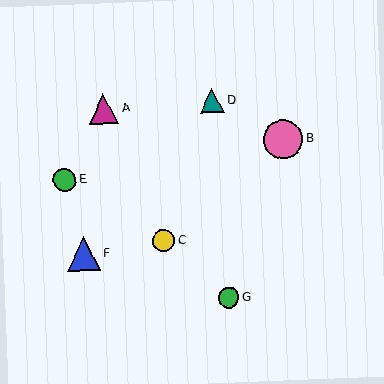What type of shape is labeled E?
Shape E is a green circle.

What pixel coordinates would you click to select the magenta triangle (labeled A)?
Click at (104, 109) to select the magenta triangle A.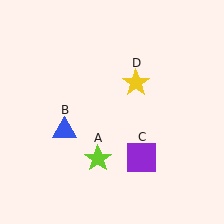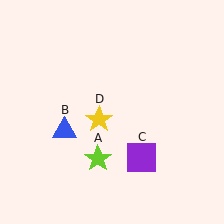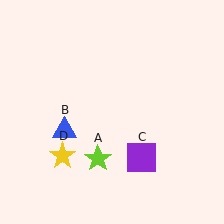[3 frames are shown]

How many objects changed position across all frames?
1 object changed position: yellow star (object D).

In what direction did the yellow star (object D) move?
The yellow star (object D) moved down and to the left.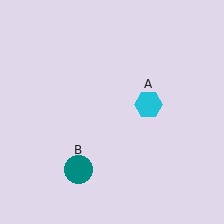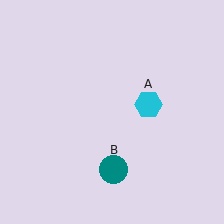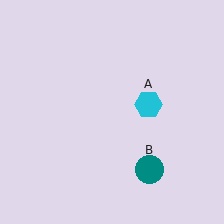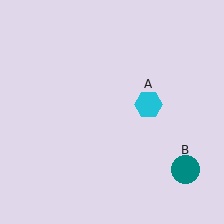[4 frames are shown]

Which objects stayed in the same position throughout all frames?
Cyan hexagon (object A) remained stationary.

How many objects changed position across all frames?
1 object changed position: teal circle (object B).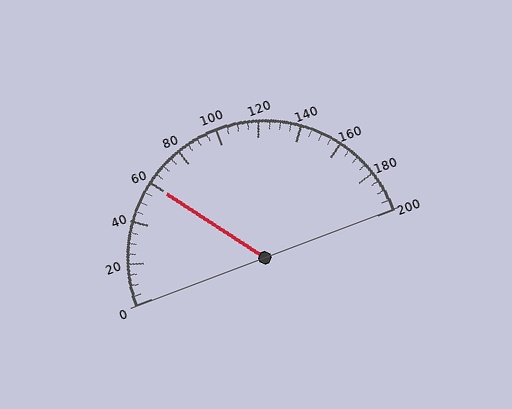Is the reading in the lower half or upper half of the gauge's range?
The reading is in the lower half of the range (0 to 200).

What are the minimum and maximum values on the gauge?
The gauge ranges from 0 to 200.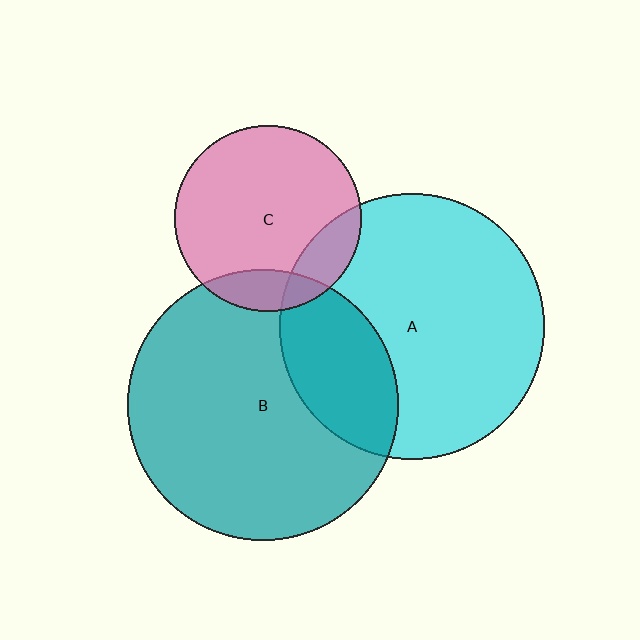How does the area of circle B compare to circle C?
Approximately 2.1 times.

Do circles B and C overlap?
Yes.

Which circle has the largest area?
Circle B (teal).